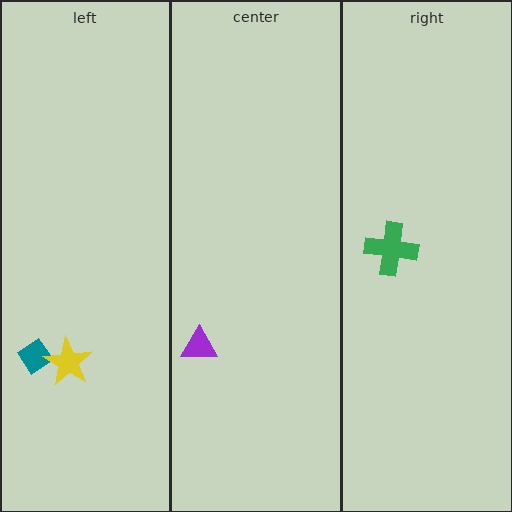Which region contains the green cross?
The right region.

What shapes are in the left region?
The teal diamond, the yellow star.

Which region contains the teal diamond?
The left region.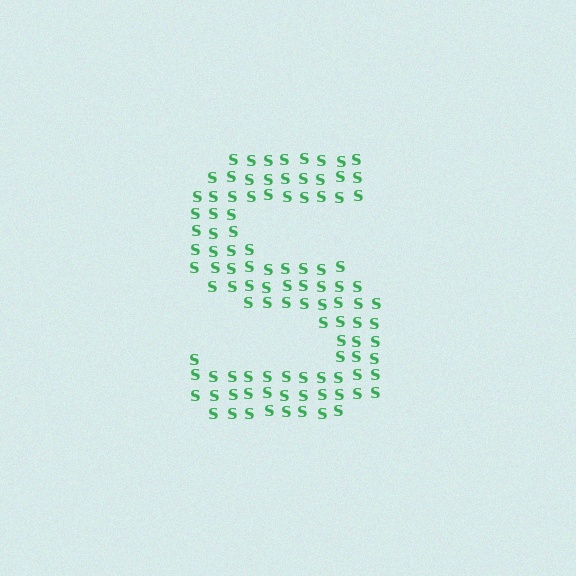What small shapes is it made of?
It is made of small letter S's.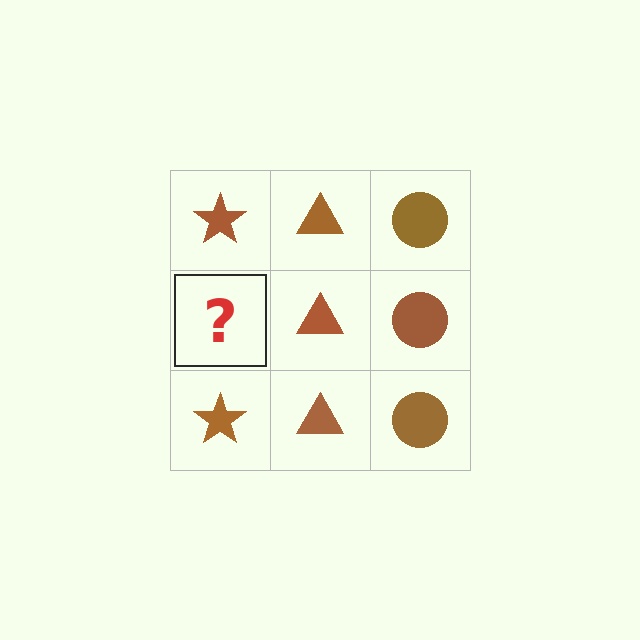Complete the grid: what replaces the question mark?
The question mark should be replaced with a brown star.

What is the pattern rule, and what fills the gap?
The rule is that each column has a consistent shape. The gap should be filled with a brown star.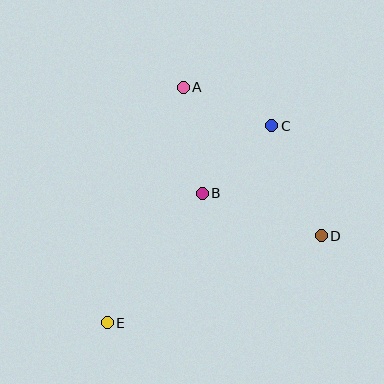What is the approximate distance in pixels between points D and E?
The distance between D and E is approximately 231 pixels.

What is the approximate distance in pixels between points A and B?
The distance between A and B is approximately 107 pixels.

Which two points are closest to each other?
Points A and C are closest to each other.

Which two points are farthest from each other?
Points C and E are farthest from each other.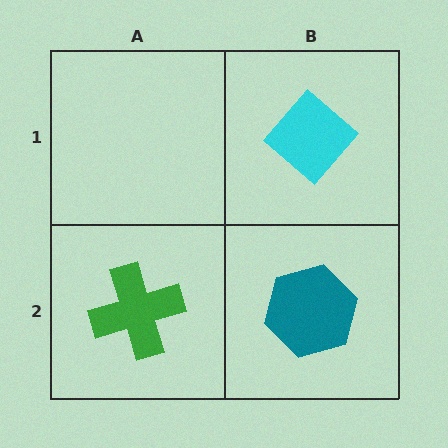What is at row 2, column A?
A green cross.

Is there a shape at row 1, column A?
No, that cell is empty.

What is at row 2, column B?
A teal hexagon.